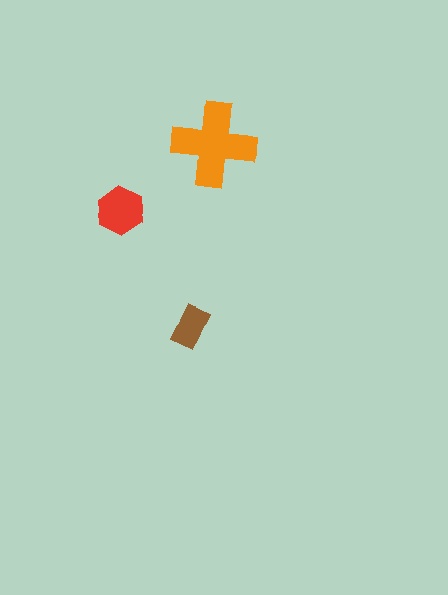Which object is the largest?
The orange cross.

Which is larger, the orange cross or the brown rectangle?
The orange cross.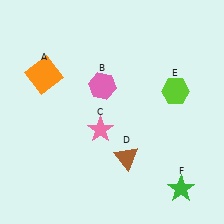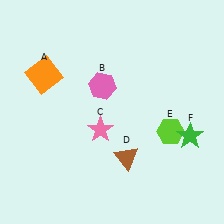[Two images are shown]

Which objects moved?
The objects that moved are: the lime hexagon (E), the green star (F).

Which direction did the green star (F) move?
The green star (F) moved up.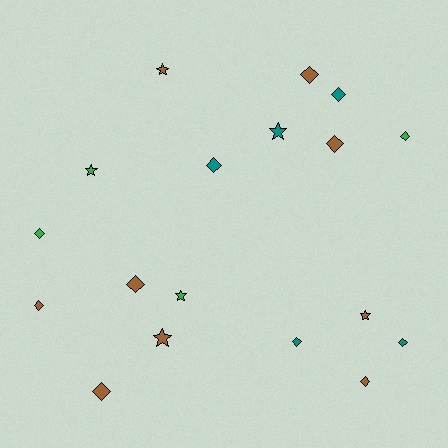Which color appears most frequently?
Brown, with 9 objects.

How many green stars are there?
There are 2 green stars.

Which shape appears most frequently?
Diamond, with 12 objects.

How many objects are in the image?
There are 18 objects.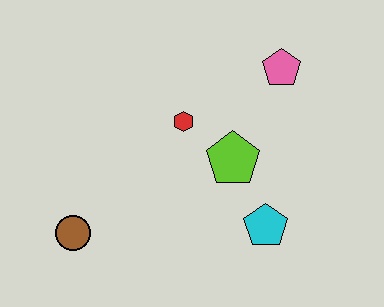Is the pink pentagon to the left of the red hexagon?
No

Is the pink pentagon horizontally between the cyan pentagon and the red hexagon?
No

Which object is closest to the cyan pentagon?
The lime pentagon is closest to the cyan pentagon.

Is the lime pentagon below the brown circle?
No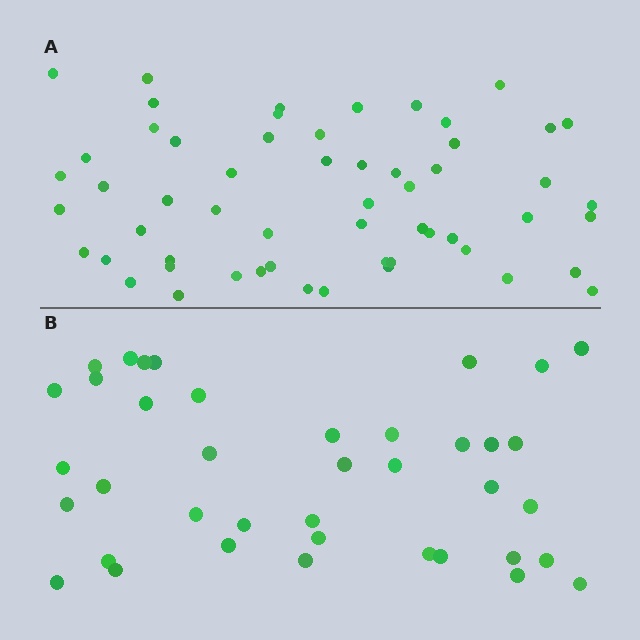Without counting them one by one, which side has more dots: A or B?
Region A (the top region) has more dots.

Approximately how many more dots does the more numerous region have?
Region A has approximately 20 more dots than region B.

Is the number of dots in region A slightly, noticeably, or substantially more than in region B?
Region A has substantially more. The ratio is roughly 1.5 to 1.